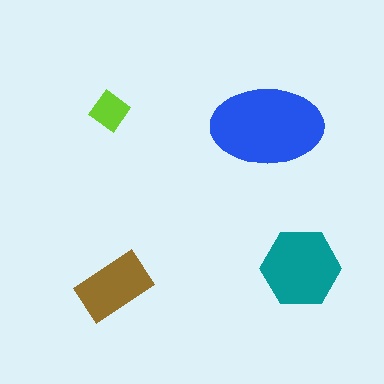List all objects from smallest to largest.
The lime diamond, the brown rectangle, the teal hexagon, the blue ellipse.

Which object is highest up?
The lime diamond is topmost.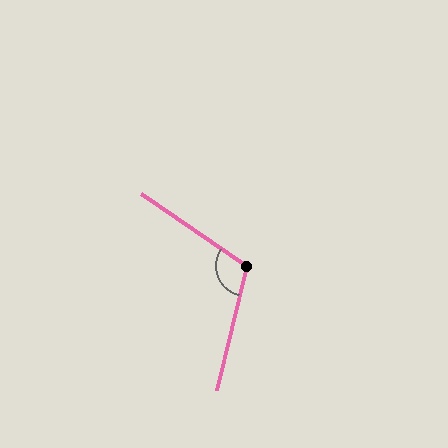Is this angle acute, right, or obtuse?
It is obtuse.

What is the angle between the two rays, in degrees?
Approximately 111 degrees.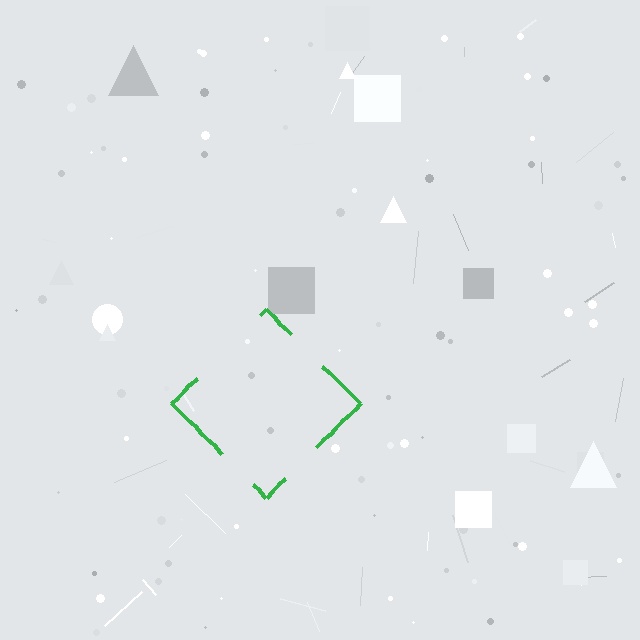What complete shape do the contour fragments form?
The contour fragments form a diamond.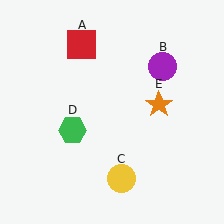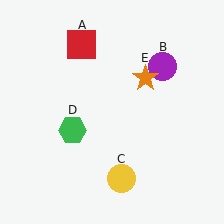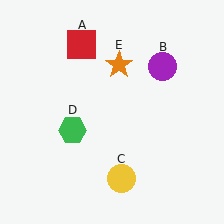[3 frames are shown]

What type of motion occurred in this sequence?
The orange star (object E) rotated counterclockwise around the center of the scene.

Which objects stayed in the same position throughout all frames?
Red square (object A) and purple circle (object B) and yellow circle (object C) and green hexagon (object D) remained stationary.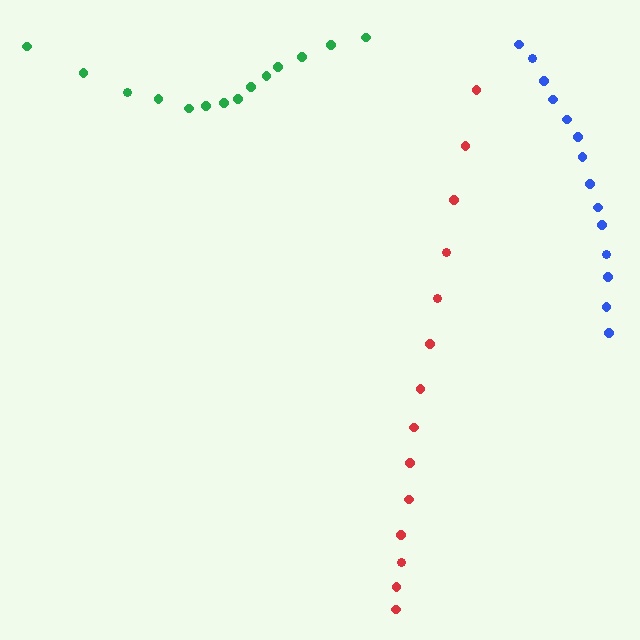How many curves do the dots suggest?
There are 3 distinct paths.